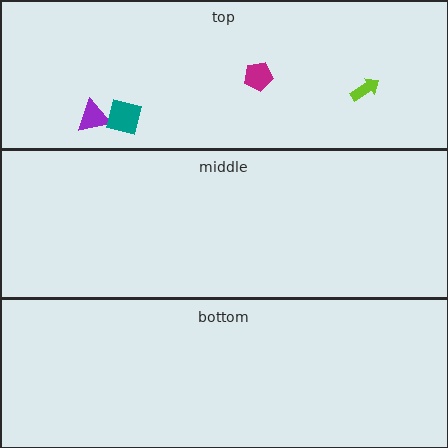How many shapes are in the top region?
4.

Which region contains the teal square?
The top region.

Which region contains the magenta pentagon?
The top region.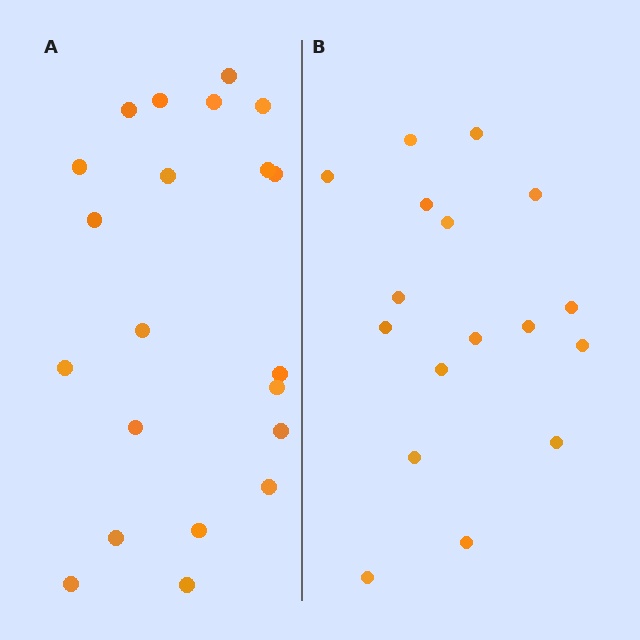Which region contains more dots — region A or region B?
Region A (the left region) has more dots.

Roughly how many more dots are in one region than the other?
Region A has about 4 more dots than region B.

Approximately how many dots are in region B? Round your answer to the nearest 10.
About 20 dots. (The exact count is 17, which rounds to 20.)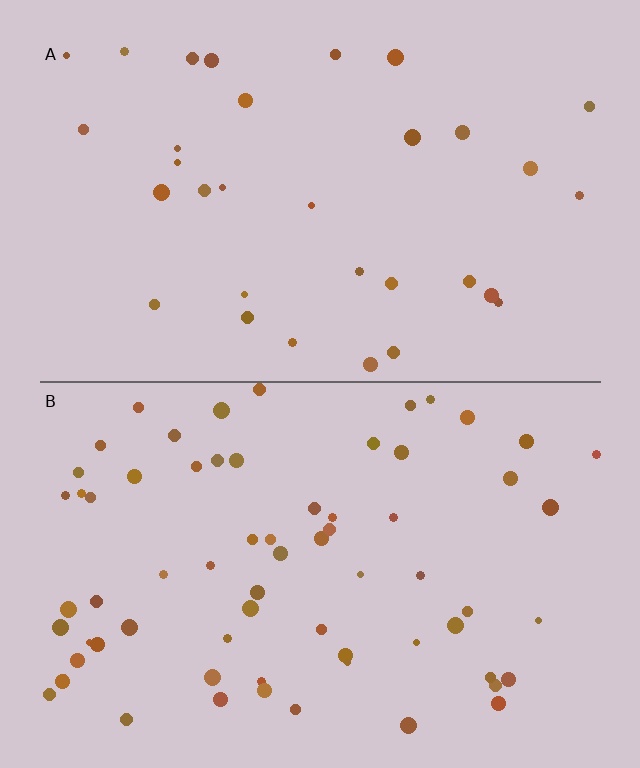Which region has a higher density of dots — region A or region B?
B (the bottom).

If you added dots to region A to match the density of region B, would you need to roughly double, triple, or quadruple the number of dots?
Approximately double.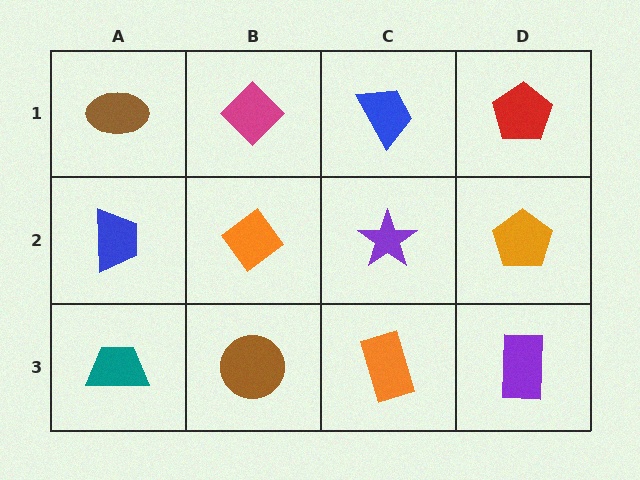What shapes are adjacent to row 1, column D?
An orange pentagon (row 2, column D), a blue trapezoid (row 1, column C).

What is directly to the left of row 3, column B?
A teal trapezoid.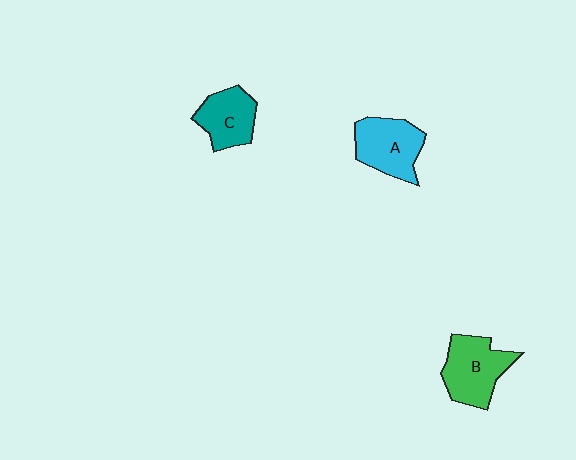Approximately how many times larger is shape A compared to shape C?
Approximately 1.2 times.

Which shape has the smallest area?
Shape C (teal).